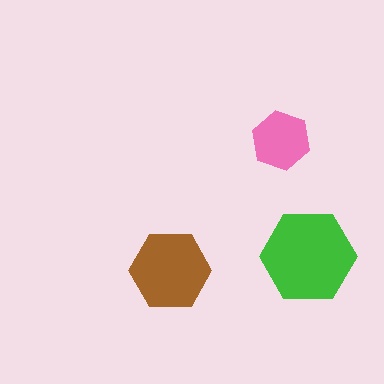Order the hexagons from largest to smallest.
the green one, the brown one, the pink one.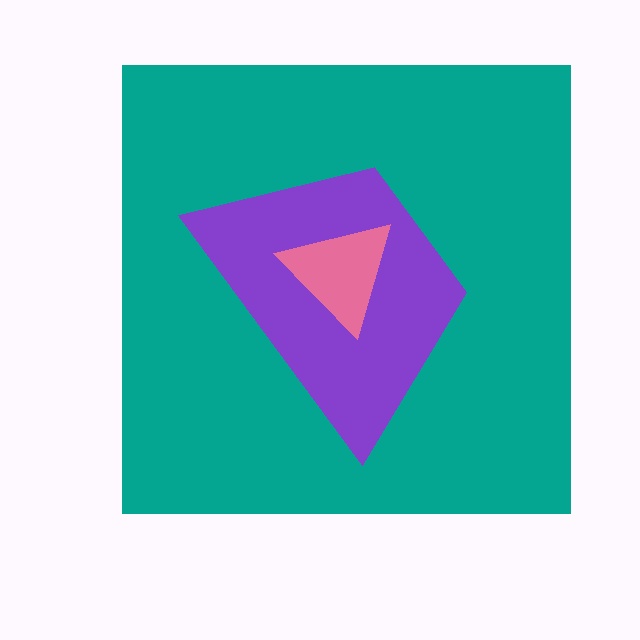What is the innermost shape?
The pink triangle.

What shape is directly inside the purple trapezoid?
The pink triangle.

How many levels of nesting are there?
3.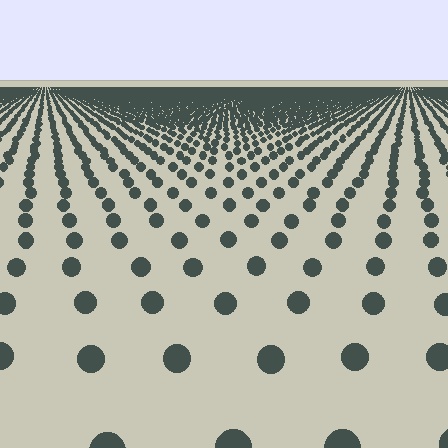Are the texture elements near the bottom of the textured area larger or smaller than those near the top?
Larger. Near the bottom, elements are closer to the viewer and appear at a bigger on-screen size.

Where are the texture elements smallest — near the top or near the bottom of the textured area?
Near the top.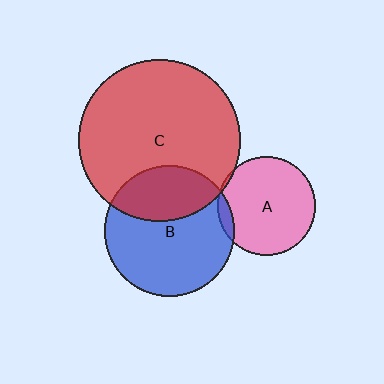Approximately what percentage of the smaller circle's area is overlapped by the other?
Approximately 5%.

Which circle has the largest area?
Circle C (red).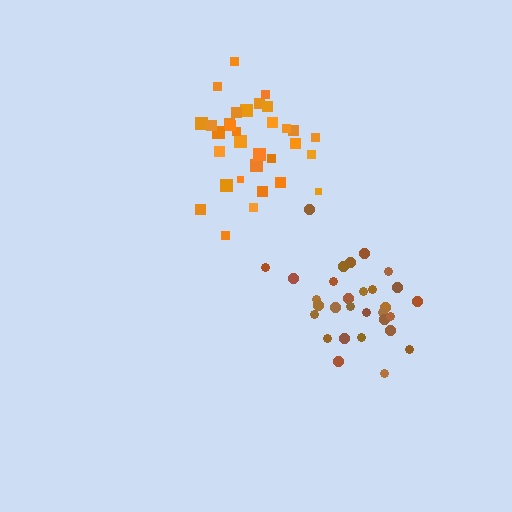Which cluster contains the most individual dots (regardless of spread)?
Orange (33).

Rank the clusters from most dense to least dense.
orange, brown.